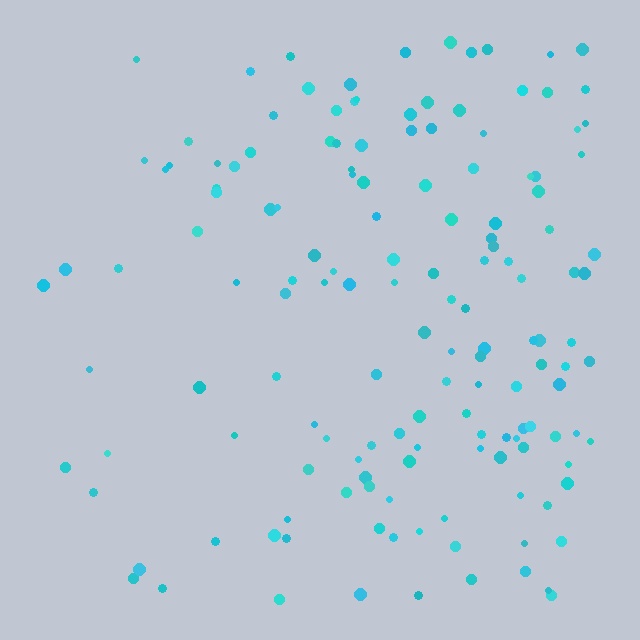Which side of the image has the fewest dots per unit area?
The left.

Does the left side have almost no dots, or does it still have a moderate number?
Still a moderate number, just noticeably fewer than the right.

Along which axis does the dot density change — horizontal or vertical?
Horizontal.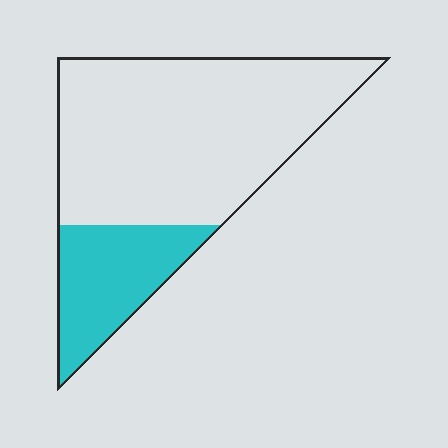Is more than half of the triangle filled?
No.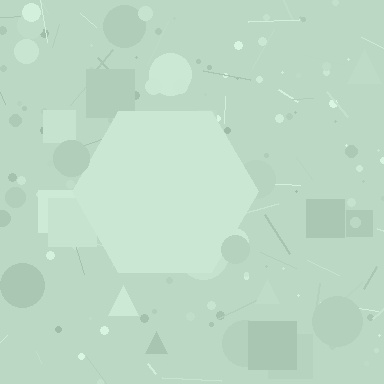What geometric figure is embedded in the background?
A hexagon is embedded in the background.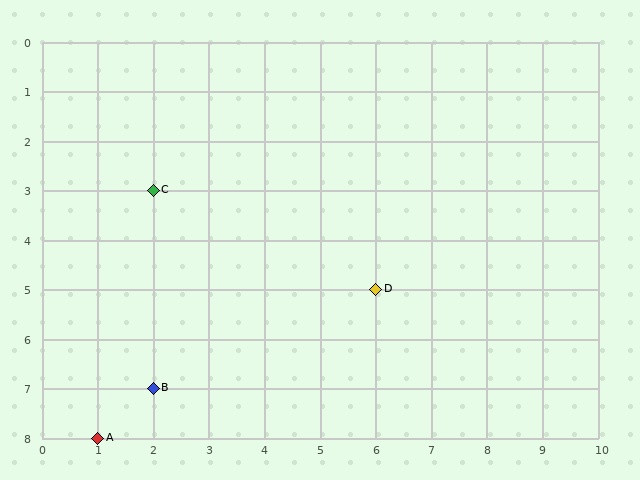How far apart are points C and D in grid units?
Points C and D are 4 columns and 2 rows apart (about 4.5 grid units diagonally).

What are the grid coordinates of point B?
Point B is at grid coordinates (2, 7).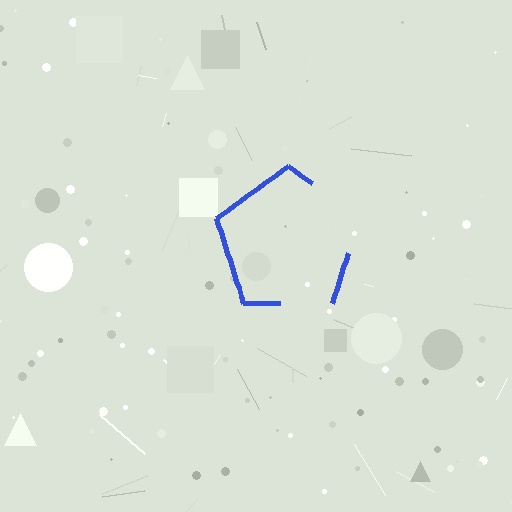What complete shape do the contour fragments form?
The contour fragments form a pentagon.